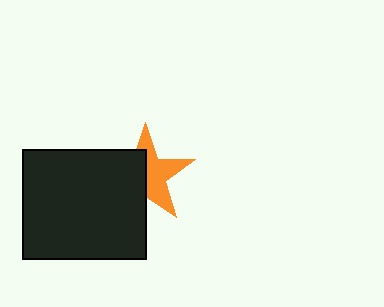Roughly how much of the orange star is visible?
About half of it is visible (roughly 51%).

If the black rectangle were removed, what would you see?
You would see the complete orange star.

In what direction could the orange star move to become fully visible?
The orange star could move right. That would shift it out from behind the black rectangle entirely.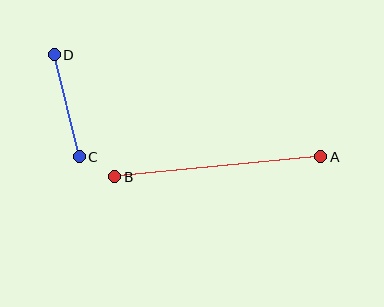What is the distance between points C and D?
The distance is approximately 105 pixels.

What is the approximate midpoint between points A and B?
The midpoint is at approximately (218, 167) pixels.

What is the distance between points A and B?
The distance is approximately 207 pixels.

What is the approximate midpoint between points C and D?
The midpoint is at approximately (67, 106) pixels.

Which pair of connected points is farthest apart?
Points A and B are farthest apart.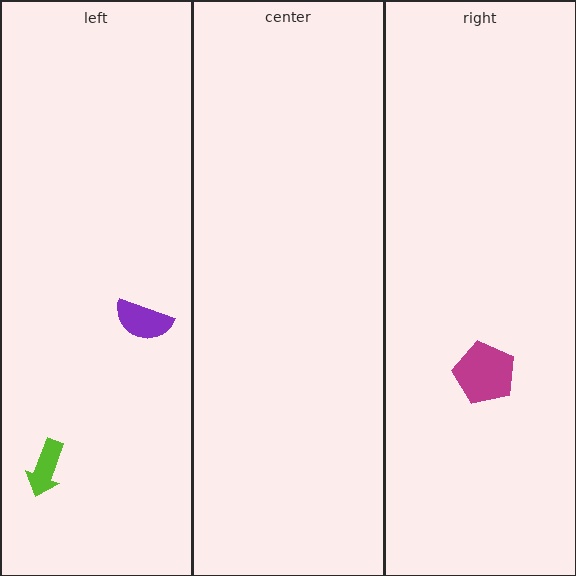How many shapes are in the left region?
2.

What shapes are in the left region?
The purple semicircle, the lime arrow.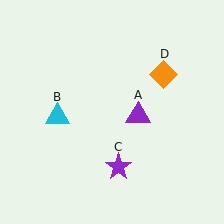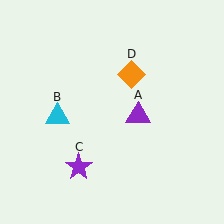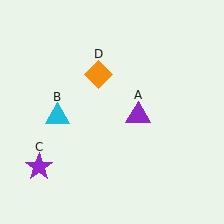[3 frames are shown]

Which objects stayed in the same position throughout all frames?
Purple triangle (object A) and cyan triangle (object B) remained stationary.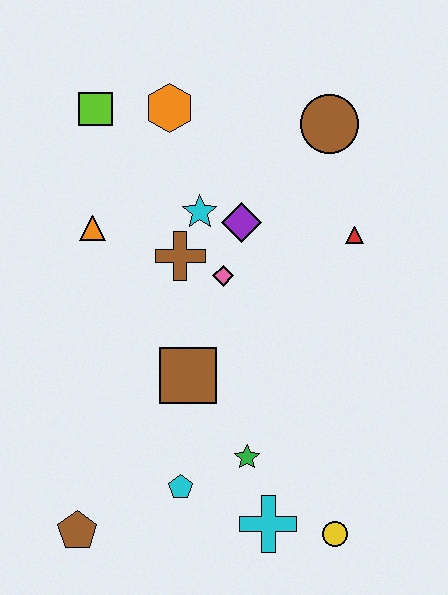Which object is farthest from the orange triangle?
The yellow circle is farthest from the orange triangle.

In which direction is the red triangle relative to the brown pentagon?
The red triangle is above the brown pentagon.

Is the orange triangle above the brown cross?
Yes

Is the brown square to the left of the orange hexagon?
No